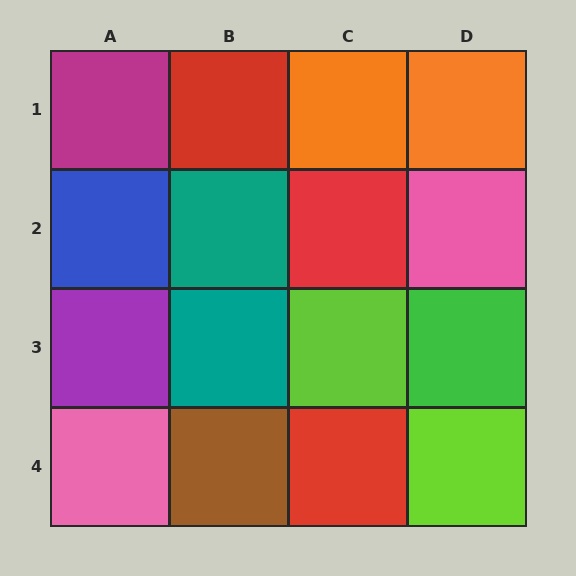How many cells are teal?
2 cells are teal.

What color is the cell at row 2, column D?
Pink.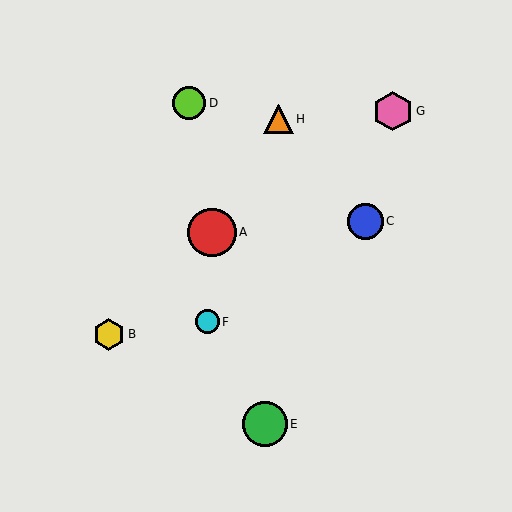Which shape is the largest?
The red circle (labeled A) is the largest.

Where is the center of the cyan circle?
The center of the cyan circle is at (207, 322).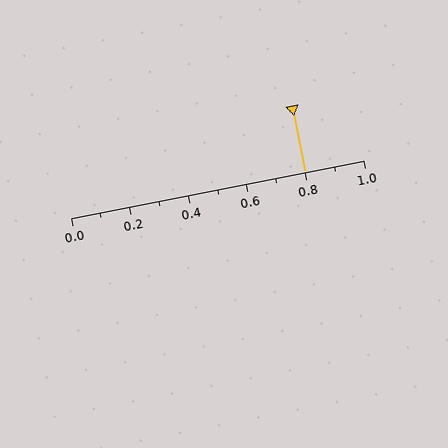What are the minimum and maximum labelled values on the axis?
The axis runs from 0.0 to 1.0.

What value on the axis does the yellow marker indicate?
The marker indicates approximately 0.8.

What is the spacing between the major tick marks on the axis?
The major ticks are spaced 0.2 apart.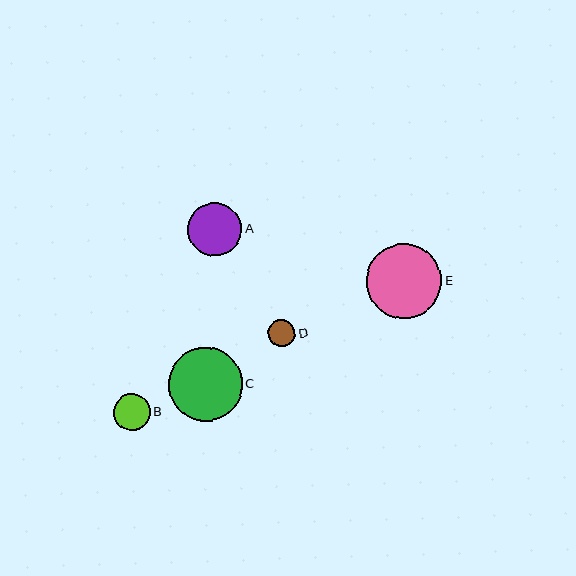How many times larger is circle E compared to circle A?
Circle E is approximately 1.4 times the size of circle A.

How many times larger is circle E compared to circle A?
Circle E is approximately 1.4 times the size of circle A.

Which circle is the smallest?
Circle D is the smallest with a size of approximately 27 pixels.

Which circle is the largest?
Circle E is the largest with a size of approximately 75 pixels.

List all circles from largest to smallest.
From largest to smallest: E, C, A, B, D.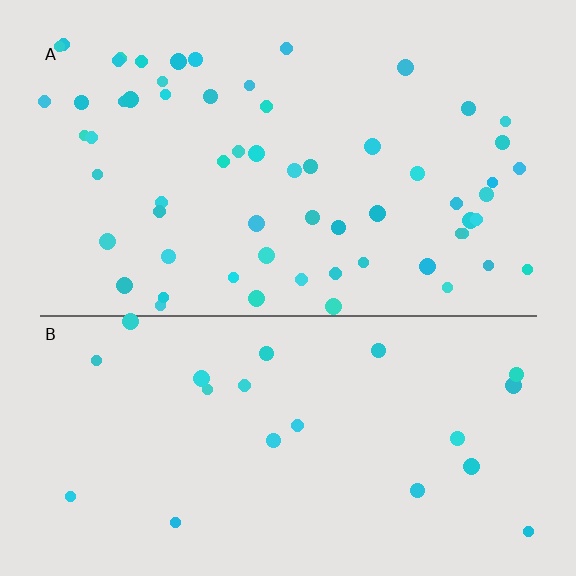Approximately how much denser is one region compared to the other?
Approximately 2.9× — region A over region B.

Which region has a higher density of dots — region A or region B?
A (the top).